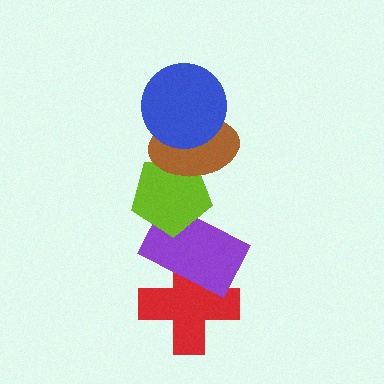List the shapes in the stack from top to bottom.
From top to bottom: the blue circle, the brown ellipse, the lime pentagon, the purple rectangle, the red cross.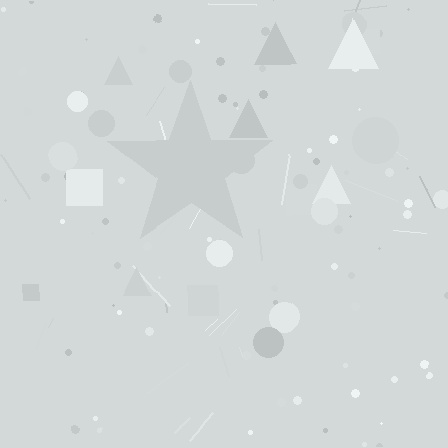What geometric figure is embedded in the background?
A star is embedded in the background.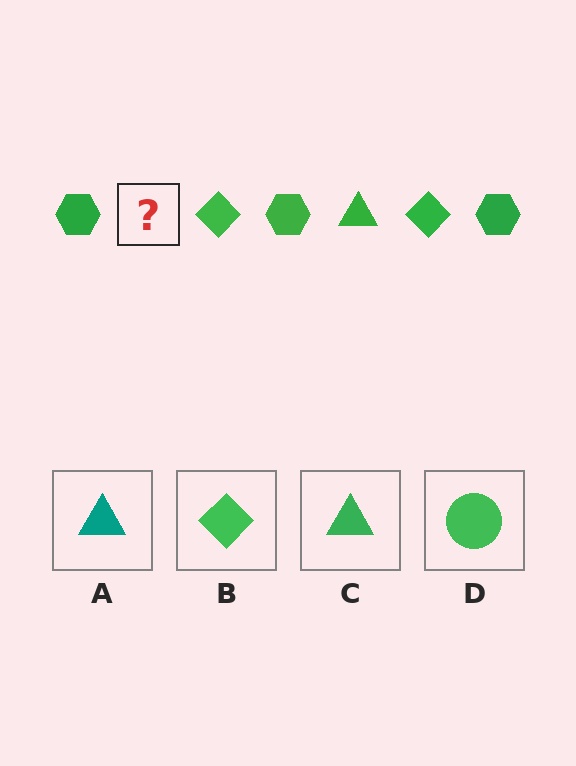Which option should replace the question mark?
Option C.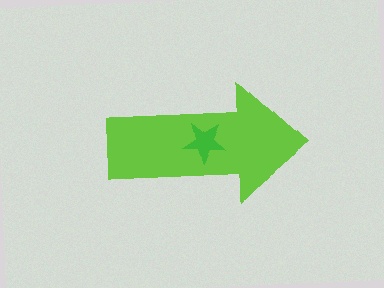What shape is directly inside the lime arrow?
The green star.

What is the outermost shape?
The lime arrow.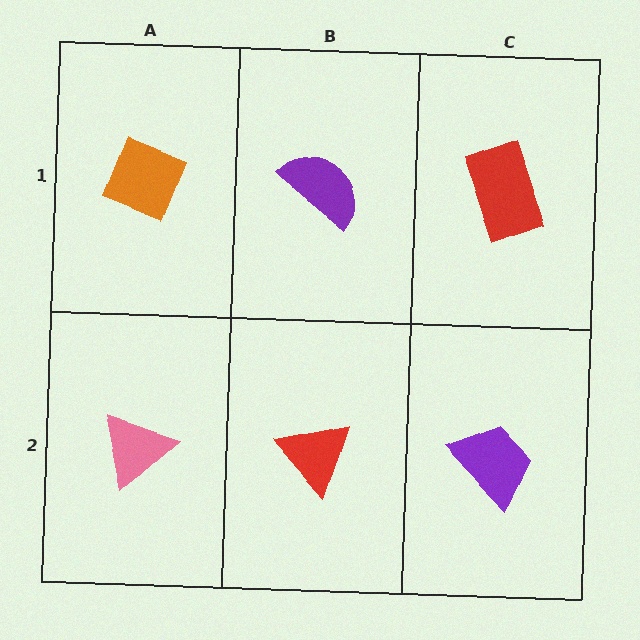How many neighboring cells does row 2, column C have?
2.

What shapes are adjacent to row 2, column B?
A purple semicircle (row 1, column B), a pink triangle (row 2, column A), a purple trapezoid (row 2, column C).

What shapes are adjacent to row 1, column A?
A pink triangle (row 2, column A), a purple semicircle (row 1, column B).